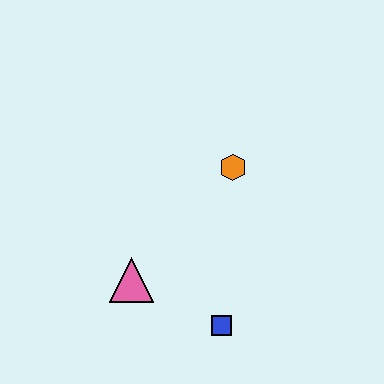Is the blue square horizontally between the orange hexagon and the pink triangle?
Yes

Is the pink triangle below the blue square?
No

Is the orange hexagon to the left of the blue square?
No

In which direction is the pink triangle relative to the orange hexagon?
The pink triangle is below the orange hexagon.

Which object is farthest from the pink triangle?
The orange hexagon is farthest from the pink triangle.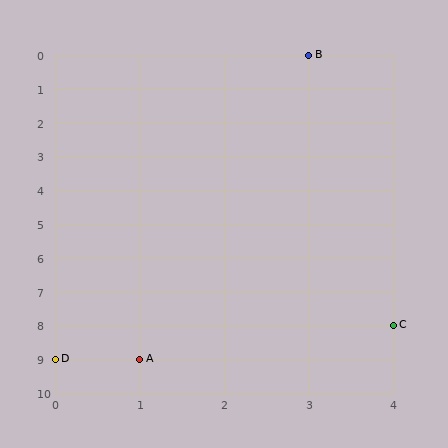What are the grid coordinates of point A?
Point A is at grid coordinates (1, 9).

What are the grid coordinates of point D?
Point D is at grid coordinates (0, 9).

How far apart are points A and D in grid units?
Points A and D are 1 column apart.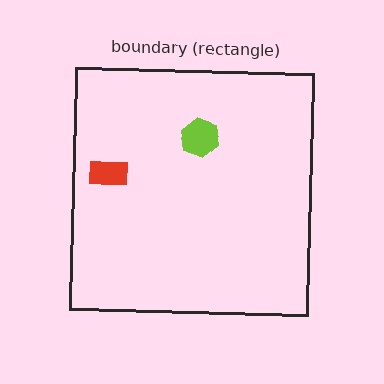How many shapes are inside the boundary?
2 inside, 0 outside.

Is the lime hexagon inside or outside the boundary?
Inside.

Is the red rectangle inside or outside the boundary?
Inside.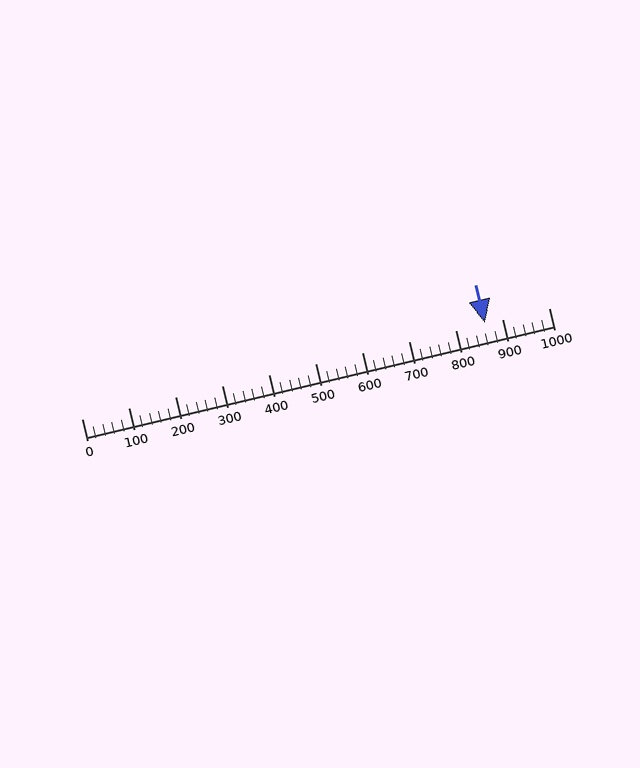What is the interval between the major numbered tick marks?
The major tick marks are spaced 100 units apart.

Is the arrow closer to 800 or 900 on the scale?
The arrow is closer to 900.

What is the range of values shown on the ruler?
The ruler shows values from 0 to 1000.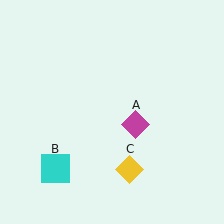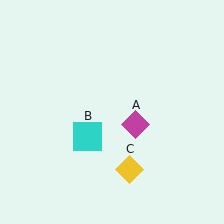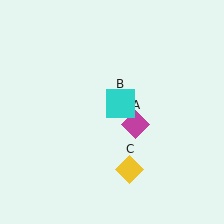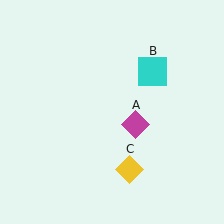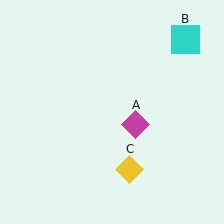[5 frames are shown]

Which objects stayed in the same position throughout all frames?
Magenta diamond (object A) and yellow diamond (object C) remained stationary.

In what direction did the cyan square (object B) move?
The cyan square (object B) moved up and to the right.